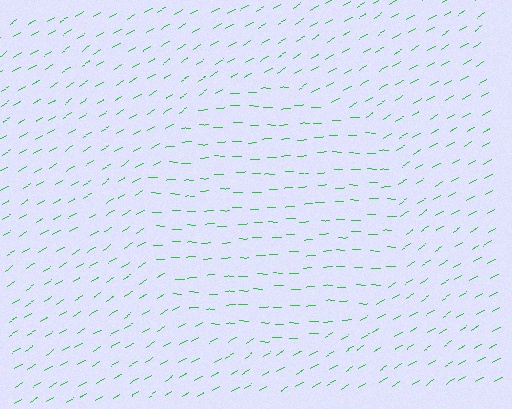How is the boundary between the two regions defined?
The boundary is defined purely by a change in line orientation (approximately 32 degrees difference). All lines are the same color and thickness.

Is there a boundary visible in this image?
Yes, there is a texture boundary formed by a change in line orientation.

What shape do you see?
I see a circle.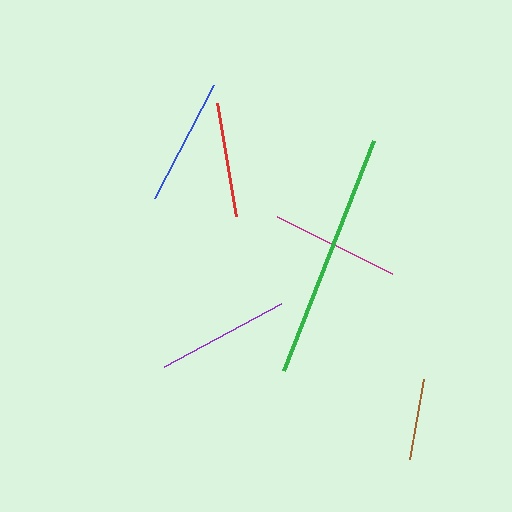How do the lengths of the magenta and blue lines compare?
The magenta and blue lines are approximately the same length.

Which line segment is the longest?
The green line is the longest at approximately 247 pixels.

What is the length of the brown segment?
The brown segment is approximately 81 pixels long.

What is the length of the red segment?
The red segment is approximately 114 pixels long.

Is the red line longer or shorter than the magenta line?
The magenta line is longer than the red line.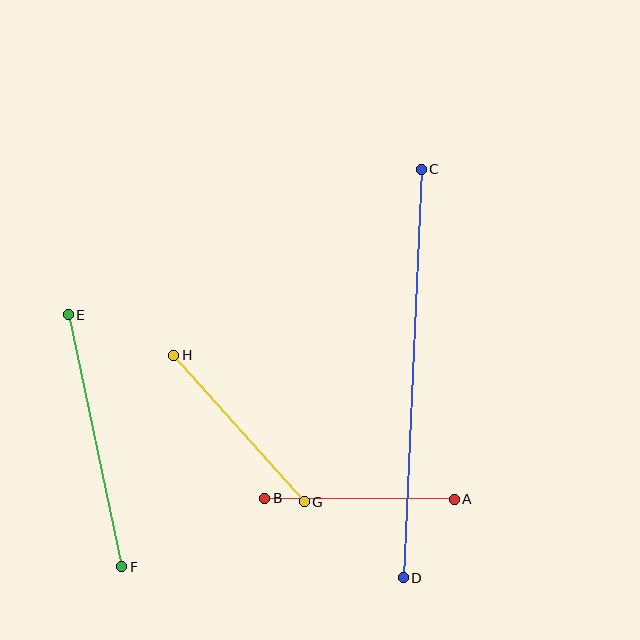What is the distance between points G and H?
The distance is approximately 196 pixels.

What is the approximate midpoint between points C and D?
The midpoint is at approximately (412, 373) pixels.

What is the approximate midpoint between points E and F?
The midpoint is at approximately (95, 441) pixels.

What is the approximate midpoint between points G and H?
The midpoint is at approximately (239, 428) pixels.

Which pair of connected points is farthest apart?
Points C and D are farthest apart.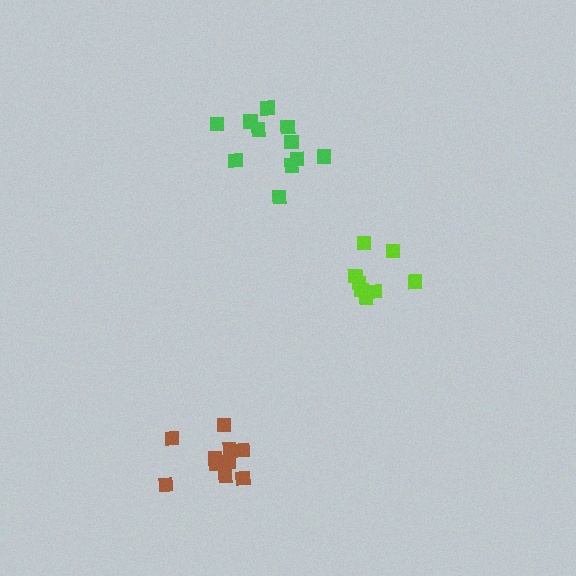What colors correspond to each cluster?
The clusters are colored: lime, brown, green.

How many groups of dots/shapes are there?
There are 3 groups.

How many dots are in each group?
Group 1: 8 dots, Group 2: 11 dots, Group 3: 11 dots (30 total).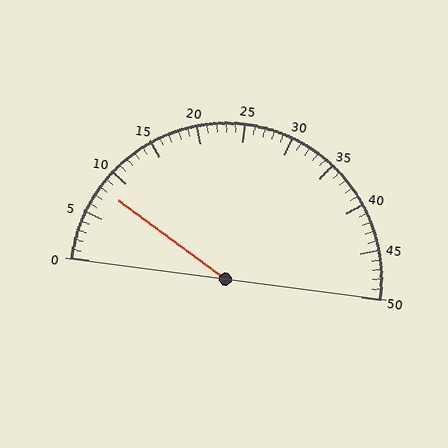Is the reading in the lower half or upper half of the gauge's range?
The reading is in the lower half of the range (0 to 50).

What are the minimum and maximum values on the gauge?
The gauge ranges from 0 to 50.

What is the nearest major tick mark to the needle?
The nearest major tick mark is 10.